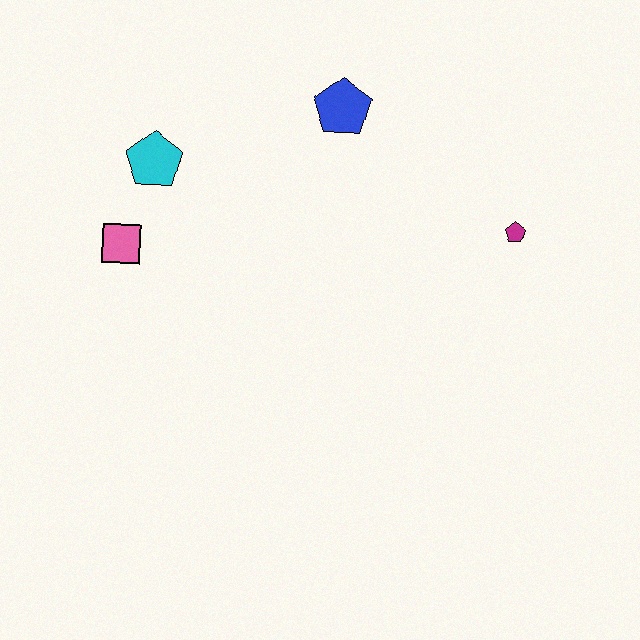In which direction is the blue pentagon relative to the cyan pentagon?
The blue pentagon is to the right of the cyan pentagon.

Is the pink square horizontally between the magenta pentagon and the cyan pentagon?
No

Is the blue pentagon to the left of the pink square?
No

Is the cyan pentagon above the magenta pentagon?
Yes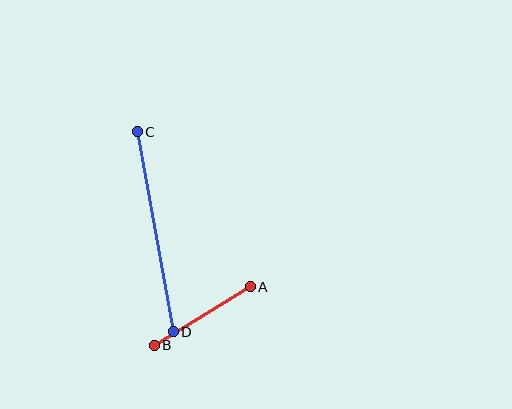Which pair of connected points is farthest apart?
Points C and D are farthest apart.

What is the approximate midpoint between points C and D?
The midpoint is at approximately (155, 232) pixels.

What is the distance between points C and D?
The distance is approximately 203 pixels.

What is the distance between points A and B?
The distance is approximately 112 pixels.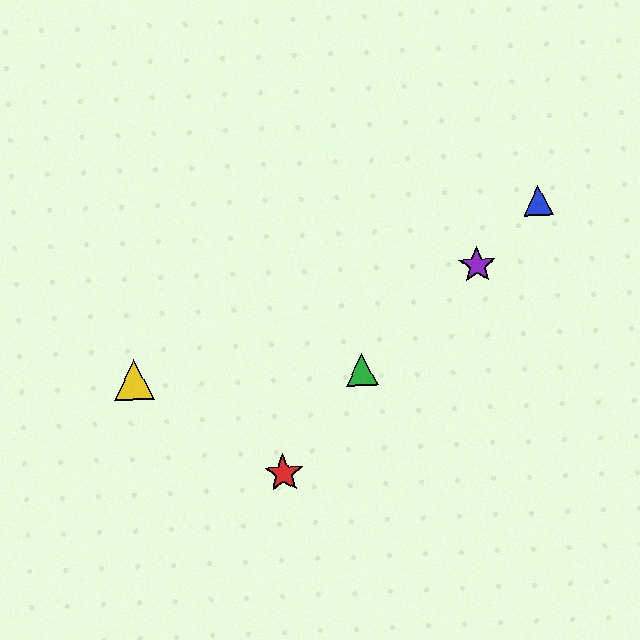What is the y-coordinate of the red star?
The red star is at y≈473.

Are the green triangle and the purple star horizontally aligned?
No, the green triangle is at y≈370 and the purple star is at y≈265.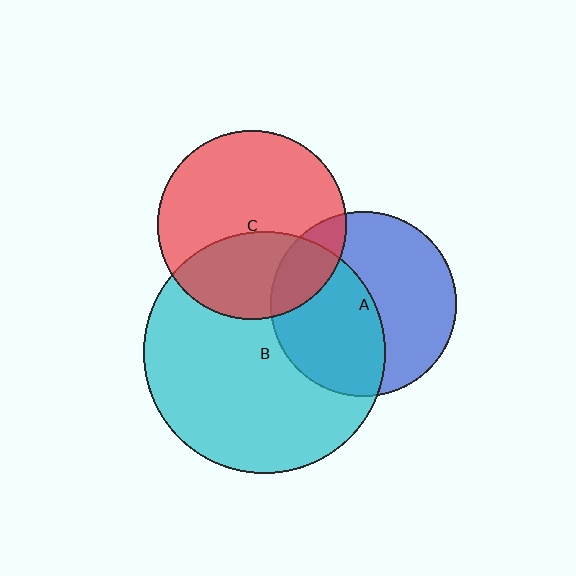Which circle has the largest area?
Circle B (cyan).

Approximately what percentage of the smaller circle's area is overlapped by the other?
Approximately 50%.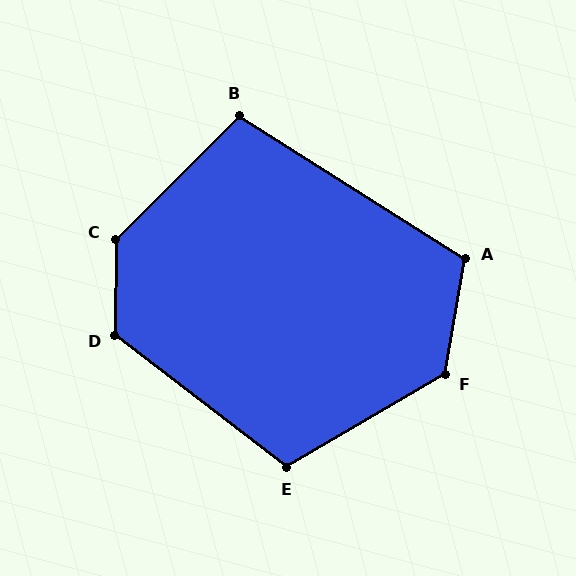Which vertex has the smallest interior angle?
B, at approximately 103 degrees.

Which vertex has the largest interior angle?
C, at approximately 135 degrees.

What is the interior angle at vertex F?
Approximately 130 degrees (obtuse).